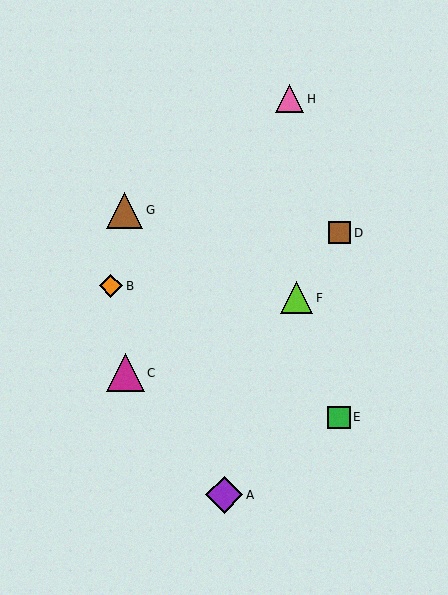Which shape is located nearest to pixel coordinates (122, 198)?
The brown triangle (labeled G) at (125, 210) is nearest to that location.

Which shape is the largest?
The magenta triangle (labeled C) is the largest.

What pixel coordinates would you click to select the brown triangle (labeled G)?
Click at (125, 210) to select the brown triangle G.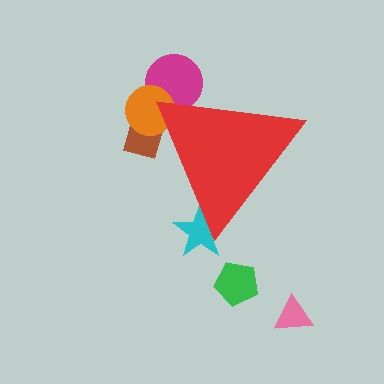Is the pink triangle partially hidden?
No, the pink triangle is fully visible.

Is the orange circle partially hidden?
Yes, the orange circle is partially hidden behind the red triangle.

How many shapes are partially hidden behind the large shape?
4 shapes are partially hidden.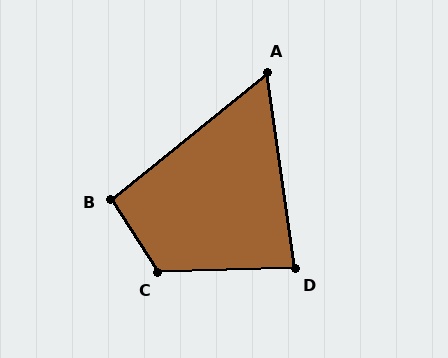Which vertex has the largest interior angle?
C, at approximately 121 degrees.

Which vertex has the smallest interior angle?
A, at approximately 59 degrees.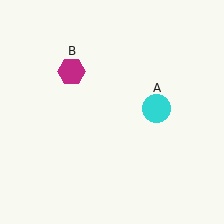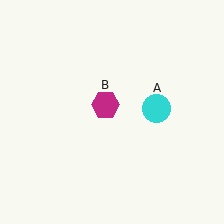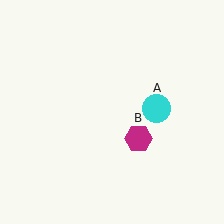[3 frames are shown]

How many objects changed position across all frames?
1 object changed position: magenta hexagon (object B).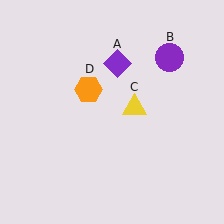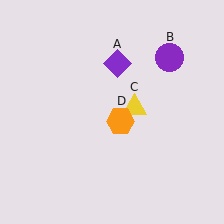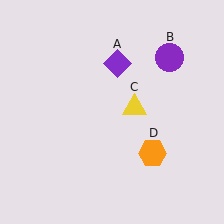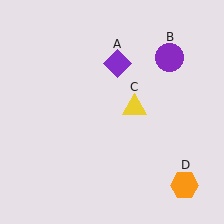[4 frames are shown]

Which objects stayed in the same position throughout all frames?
Purple diamond (object A) and purple circle (object B) and yellow triangle (object C) remained stationary.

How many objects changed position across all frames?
1 object changed position: orange hexagon (object D).